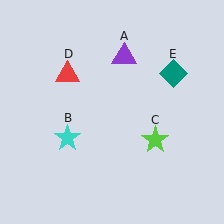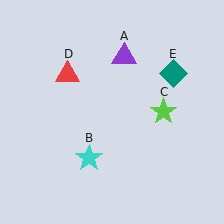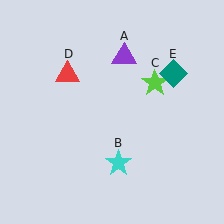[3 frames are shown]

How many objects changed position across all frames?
2 objects changed position: cyan star (object B), lime star (object C).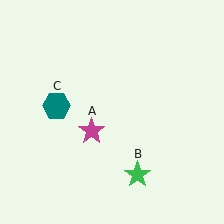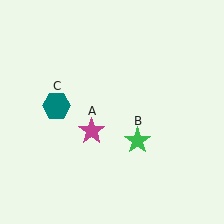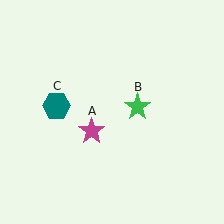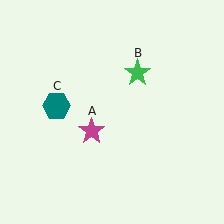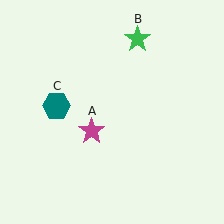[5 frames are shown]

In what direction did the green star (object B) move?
The green star (object B) moved up.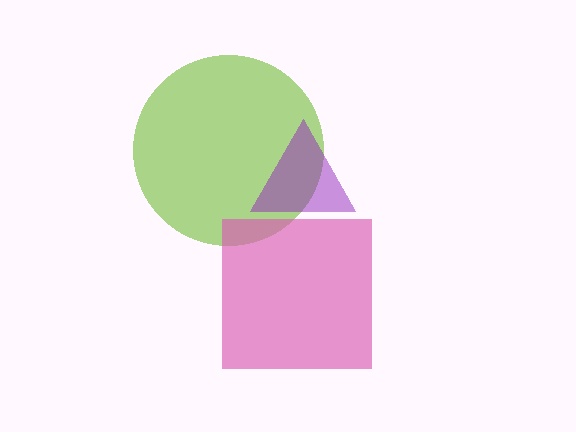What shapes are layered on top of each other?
The layered shapes are: a lime circle, a pink square, a purple triangle.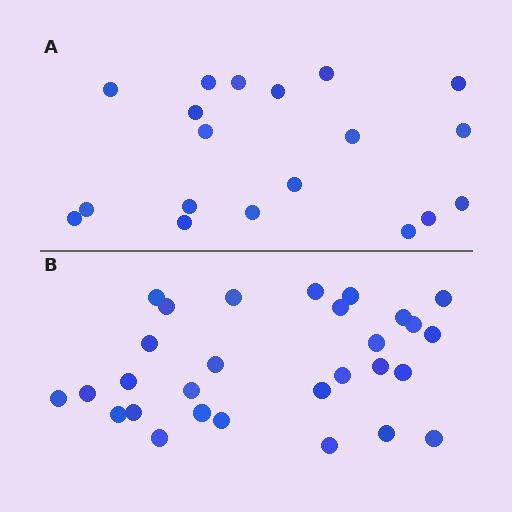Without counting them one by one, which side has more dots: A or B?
Region B (the bottom region) has more dots.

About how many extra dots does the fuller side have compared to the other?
Region B has roughly 10 or so more dots than region A.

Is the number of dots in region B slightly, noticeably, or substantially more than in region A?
Region B has substantially more. The ratio is roughly 1.5 to 1.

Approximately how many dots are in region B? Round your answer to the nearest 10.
About 30 dots. (The exact count is 29, which rounds to 30.)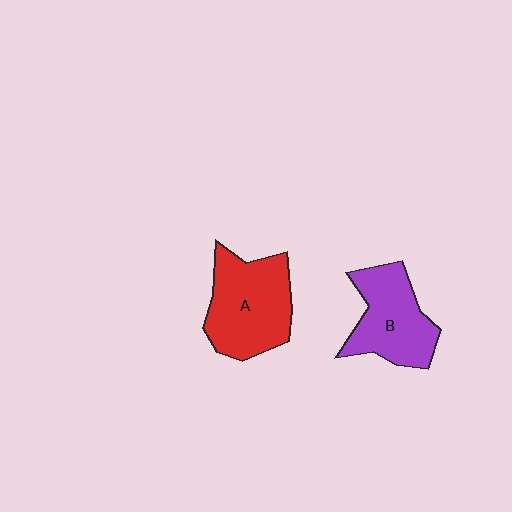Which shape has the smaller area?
Shape B (purple).